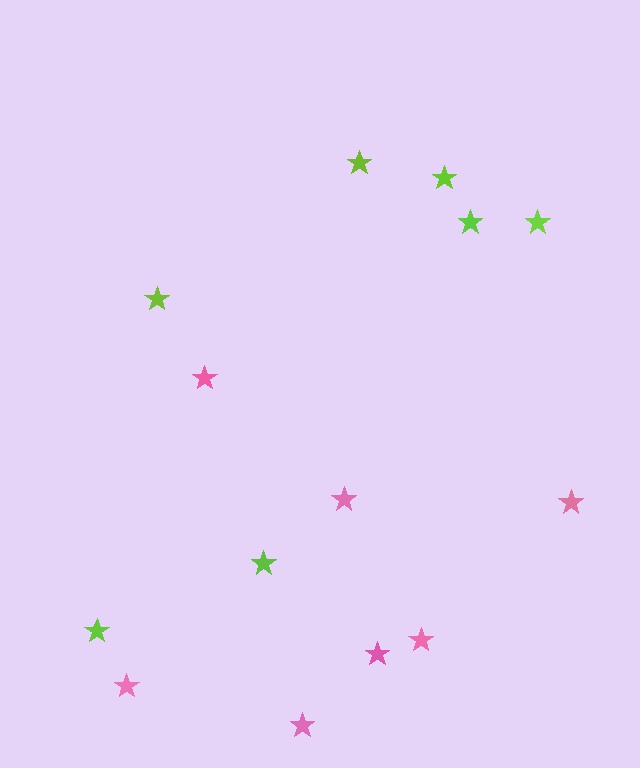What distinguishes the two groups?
There are 2 groups: one group of pink stars (7) and one group of lime stars (7).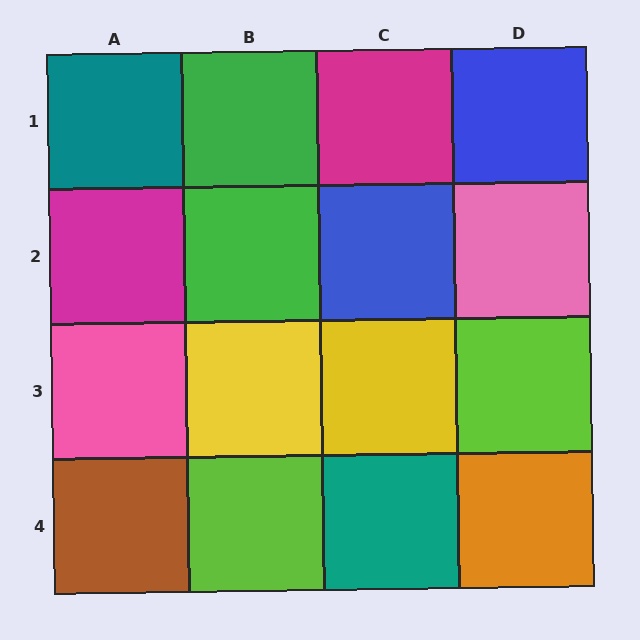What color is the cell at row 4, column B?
Lime.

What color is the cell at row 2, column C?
Blue.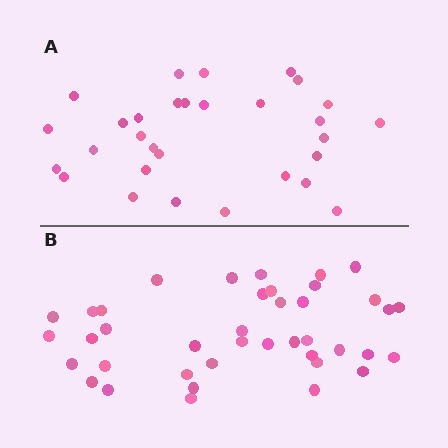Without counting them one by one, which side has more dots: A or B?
Region B (the bottom region) has more dots.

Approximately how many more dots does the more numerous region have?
Region B has roughly 10 or so more dots than region A.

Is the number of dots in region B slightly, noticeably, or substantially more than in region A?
Region B has noticeably more, but not dramatically so. The ratio is roughly 1.3 to 1.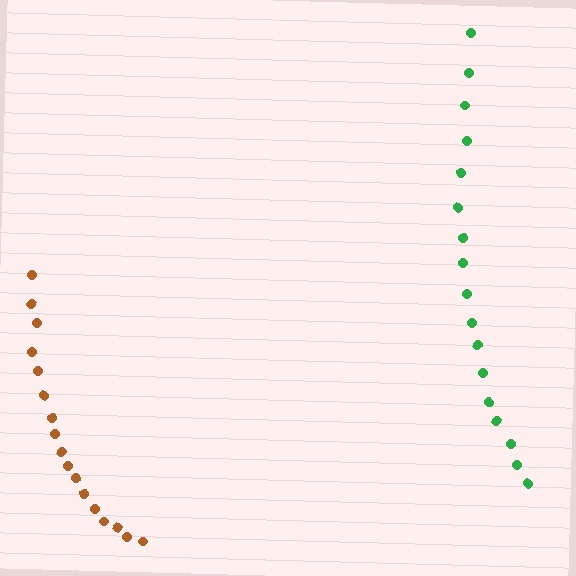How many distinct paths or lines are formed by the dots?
There are 2 distinct paths.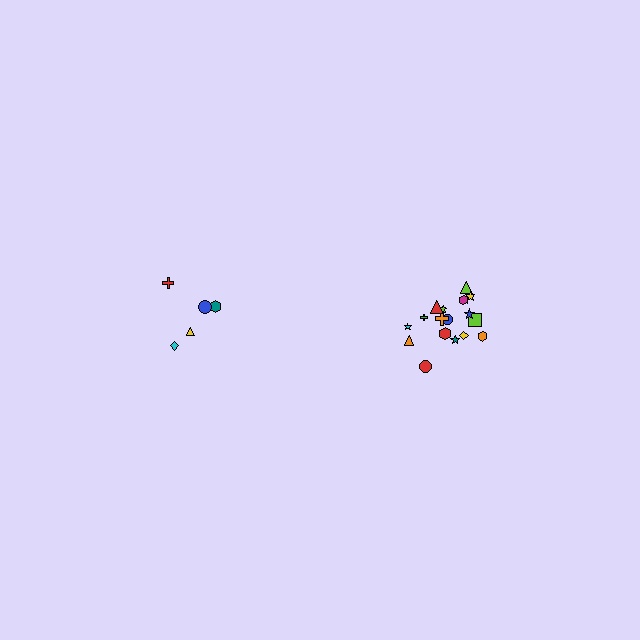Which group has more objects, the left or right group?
The right group.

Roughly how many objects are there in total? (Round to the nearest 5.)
Roughly 25 objects in total.